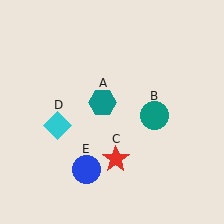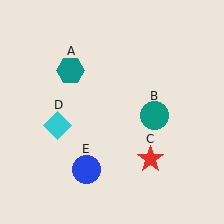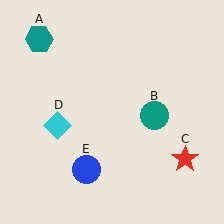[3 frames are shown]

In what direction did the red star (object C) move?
The red star (object C) moved right.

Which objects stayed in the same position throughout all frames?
Teal circle (object B) and cyan diamond (object D) and blue circle (object E) remained stationary.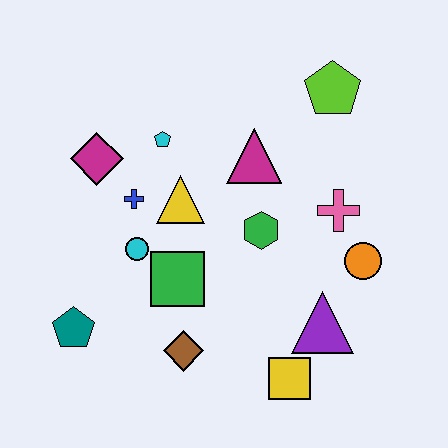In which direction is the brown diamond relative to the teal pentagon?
The brown diamond is to the right of the teal pentagon.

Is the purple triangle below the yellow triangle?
Yes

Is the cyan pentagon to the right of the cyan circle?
Yes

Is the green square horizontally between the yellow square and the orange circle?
No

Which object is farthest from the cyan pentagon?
The yellow square is farthest from the cyan pentagon.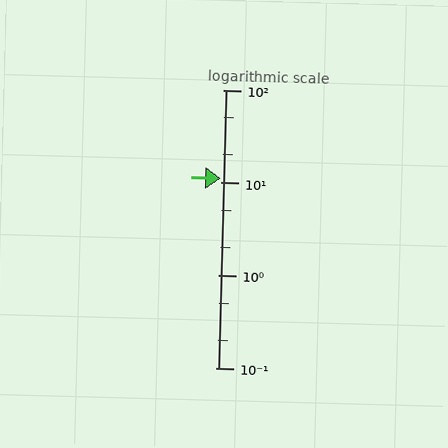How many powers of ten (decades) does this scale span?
The scale spans 3 decades, from 0.1 to 100.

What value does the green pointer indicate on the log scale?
The pointer indicates approximately 11.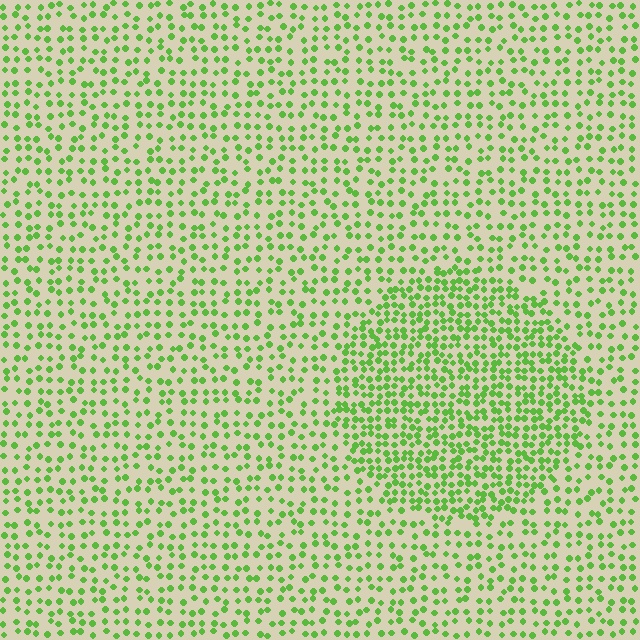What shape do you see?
I see a circle.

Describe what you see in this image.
The image contains small lime elements arranged at two different densities. A circle-shaped region is visible where the elements are more densely packed than the surrounding area.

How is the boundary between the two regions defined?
The boundary is defined by a change in element density (approximately 1.8x ratio). All elements are the same color, size, and shape.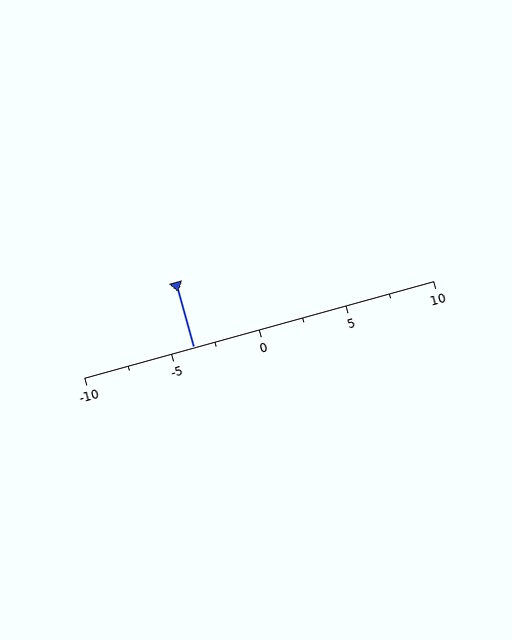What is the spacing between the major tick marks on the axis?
The major ticks are spaced 5 apart.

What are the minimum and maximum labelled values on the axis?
The axis runs from -10 to 10.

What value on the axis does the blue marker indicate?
The marker indicates approximately -3.8.